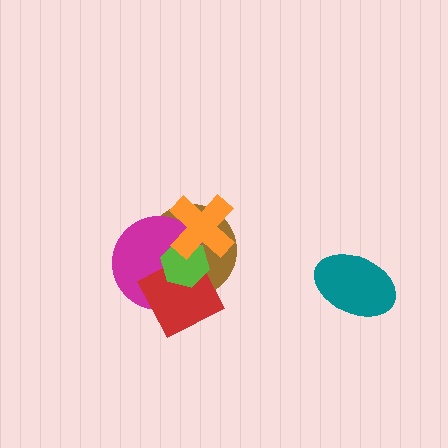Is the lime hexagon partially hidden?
Yes, it is partially covered by another shape.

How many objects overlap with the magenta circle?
4 objects overlap with the magenta circle.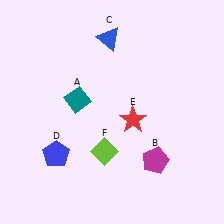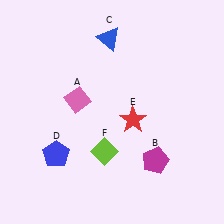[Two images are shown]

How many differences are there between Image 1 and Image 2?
There is 1 difference between the two images.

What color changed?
The diamond (A) changed from teal in Image 1 to pink in Image 2.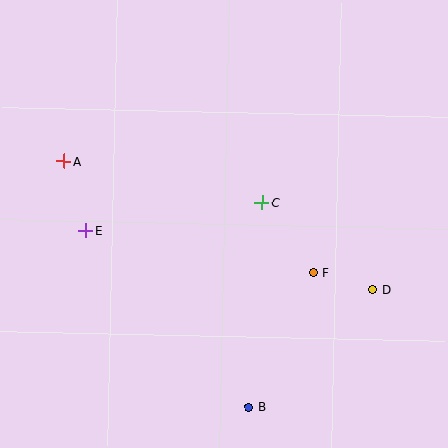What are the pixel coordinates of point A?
Point A is at (64, 161).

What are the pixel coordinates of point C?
Point C is at (262, 203).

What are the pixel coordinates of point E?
Point E is at (85, 231).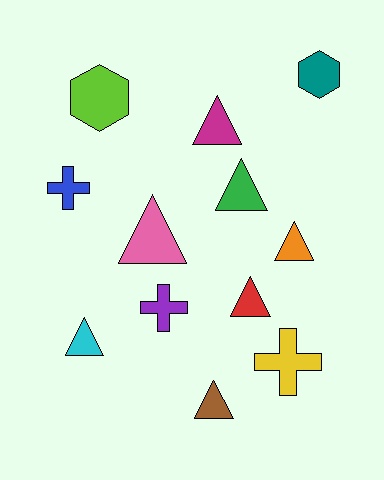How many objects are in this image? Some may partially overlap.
There are 12 objects.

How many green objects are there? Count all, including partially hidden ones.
There is 1 green object.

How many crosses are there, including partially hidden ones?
There are 3 crosses.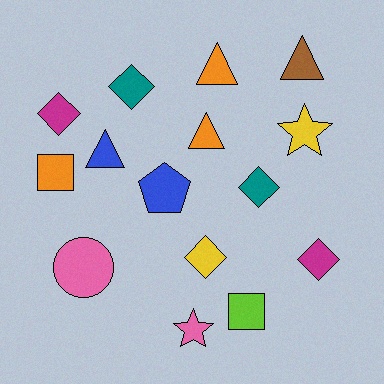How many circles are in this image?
There is 1 circle.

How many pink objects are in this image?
There are 2 pink objects.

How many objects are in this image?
There are 15 objects.